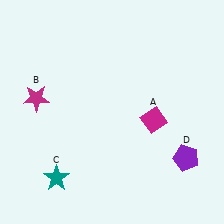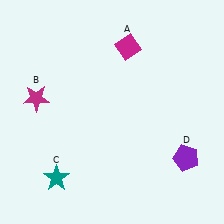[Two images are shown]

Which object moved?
The magenta diamond (A) moved up.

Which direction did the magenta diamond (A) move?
The magenta diamond (A) moved up.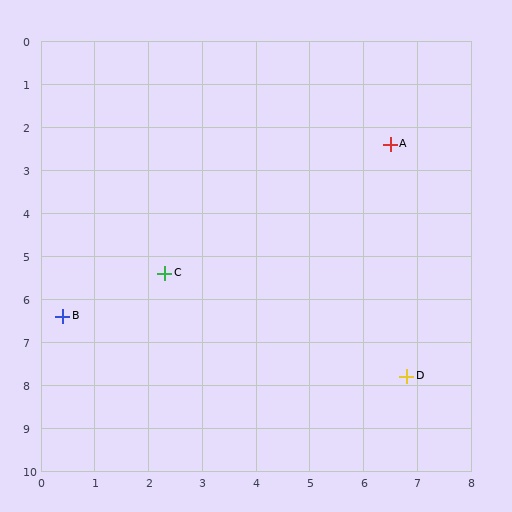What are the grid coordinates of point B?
Point B is at approximately (0.4, 6.4).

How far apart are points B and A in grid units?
Points B and A are about 7.3 grid units apart.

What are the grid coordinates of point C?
Point C is at approximately (2.3, 5.4).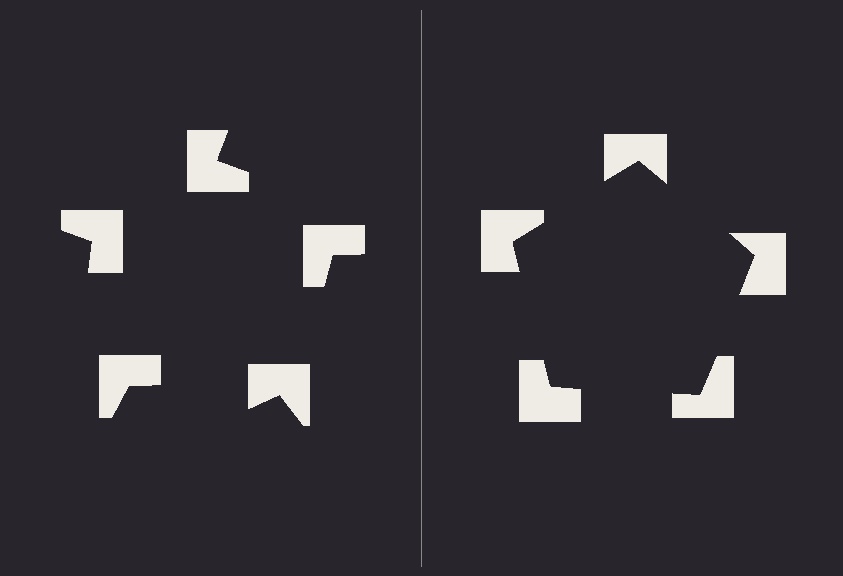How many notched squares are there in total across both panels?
10 — 5 on each side.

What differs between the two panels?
The notched squares are positioned identically on both sides; only the wedge orientations differ. On the right they align to a pentagon; on the left they are misaligned.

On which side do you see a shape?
An illusory pentagon appears on the right side. On the left side the wedge cuts are rotated, so no coherent shape forms.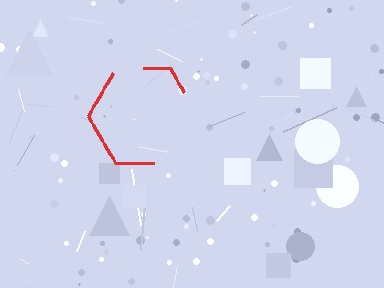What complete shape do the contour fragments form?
The contour fragments form a hexagon.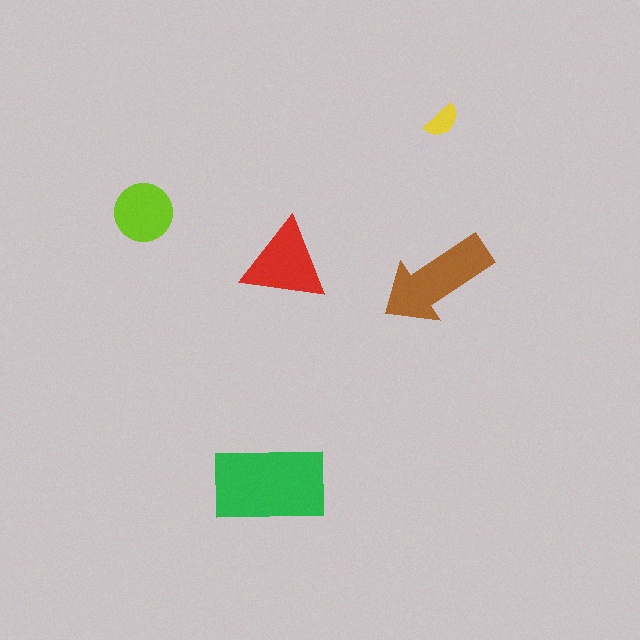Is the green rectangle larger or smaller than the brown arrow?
Larger.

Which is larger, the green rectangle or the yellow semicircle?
The green rectangle.